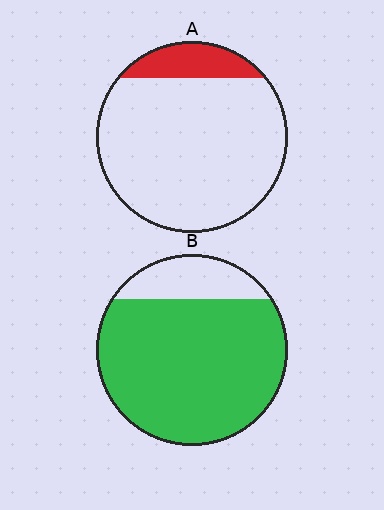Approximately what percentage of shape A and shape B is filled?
A is approximately 15% and B is approximately 80%.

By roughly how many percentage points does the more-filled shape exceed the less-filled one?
By roughly 70 percentage points (B over A).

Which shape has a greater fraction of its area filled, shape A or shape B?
Shape B.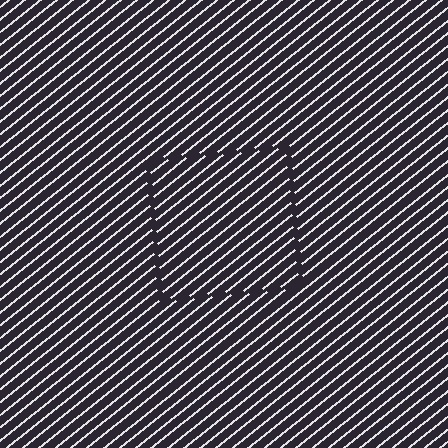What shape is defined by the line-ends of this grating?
An illusory square. The interior of the shape contains the same grating, shifted by half a period — the contour is defined by the phase discontinuity where line-ends from the inner and outer gratings abut.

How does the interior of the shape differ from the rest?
The interior of the shape contains the same grating, shifted by half a period — the contour is defined by the phase discontinuity where line-ends from the inner and outer gratings abut.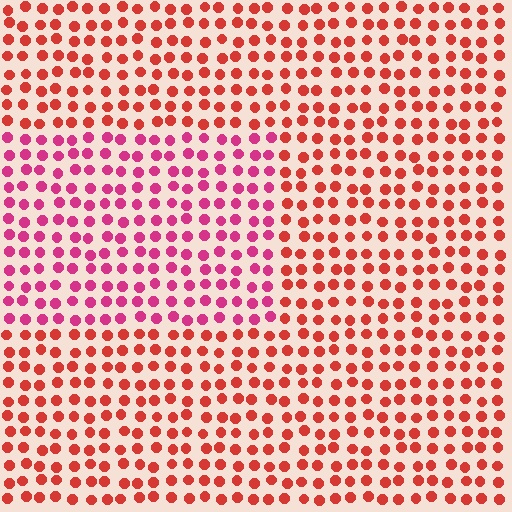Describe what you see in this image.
The image is filled with small red elements in a uniform arrangement. A rectangle-shaped region is visible where the elements are tinted to a slightly different hue, forming a subtle color boundary.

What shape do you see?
I see a rectangle.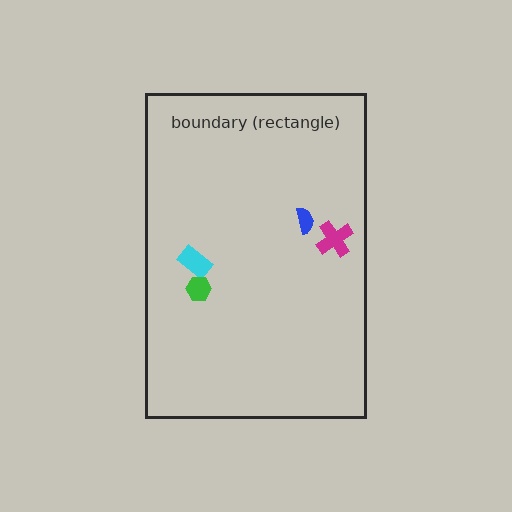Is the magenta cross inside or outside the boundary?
Inside.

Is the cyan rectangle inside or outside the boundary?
Inside.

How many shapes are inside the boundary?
4 inside, 0 outside.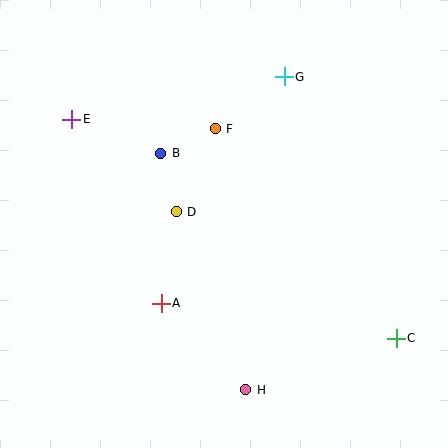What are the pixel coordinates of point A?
Point A is at (161, 303).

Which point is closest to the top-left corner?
Point E is closest to the top-left corner.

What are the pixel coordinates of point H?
Point H is at (246, 390).